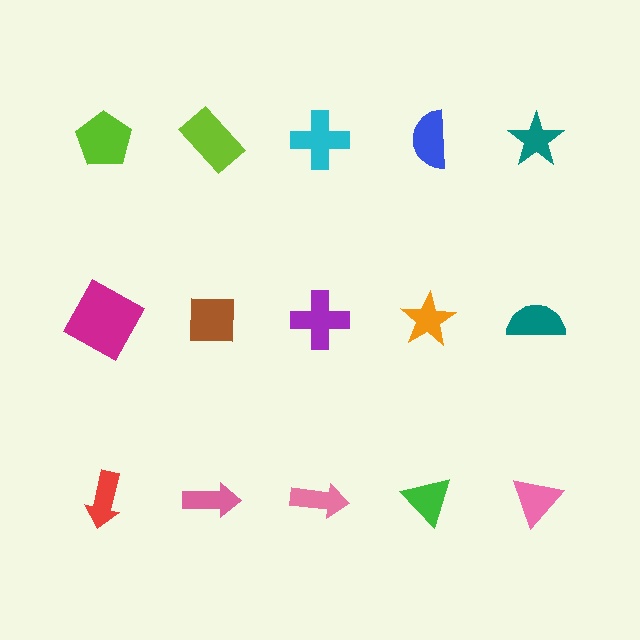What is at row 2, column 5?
A teal semicircle.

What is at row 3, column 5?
A pink triangle.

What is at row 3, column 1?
A red arrow.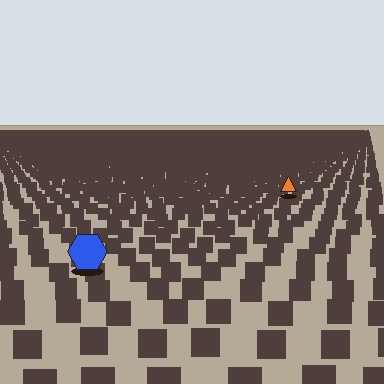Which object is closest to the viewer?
The blue hexagon is closest. The texture marks near it are larger and more spread out.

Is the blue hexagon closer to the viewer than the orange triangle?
Yes. The blue hexagon is closer — you can tell from the texture gradient: the ground texture is coarser near it.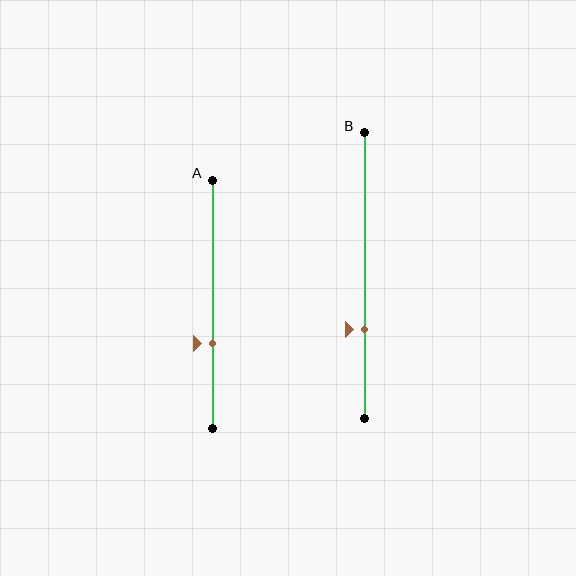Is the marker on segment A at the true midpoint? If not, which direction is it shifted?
No, the marker on segment A is shifted downward by about 16% of the segment length.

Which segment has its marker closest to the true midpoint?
Segment A has its marker closest to the true midpoint.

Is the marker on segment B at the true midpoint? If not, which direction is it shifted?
No, the marker on segment B is shifted downward by about 19% of the segment length.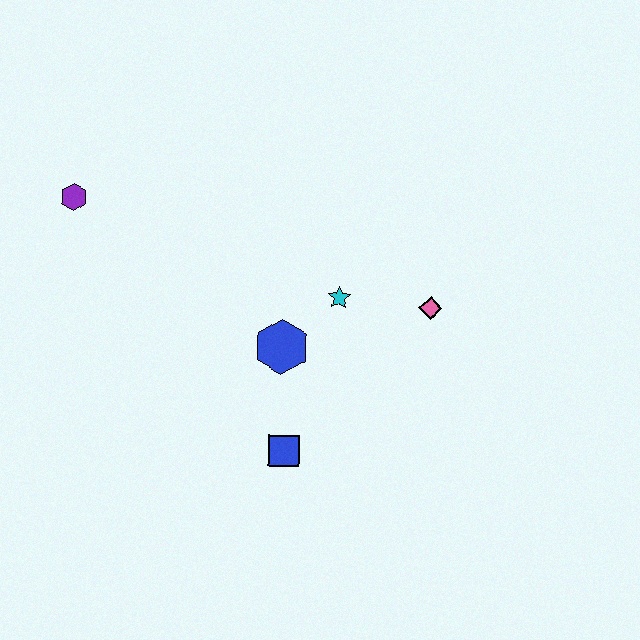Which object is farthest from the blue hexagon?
The purple hexagon is farthest from the blue hexagon.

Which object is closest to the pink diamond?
The cyan star is closest to the pink diamond.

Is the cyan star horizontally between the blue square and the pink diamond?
Yes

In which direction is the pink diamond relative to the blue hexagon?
The pink diamond is to the right of the blue hexagon.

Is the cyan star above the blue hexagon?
Yes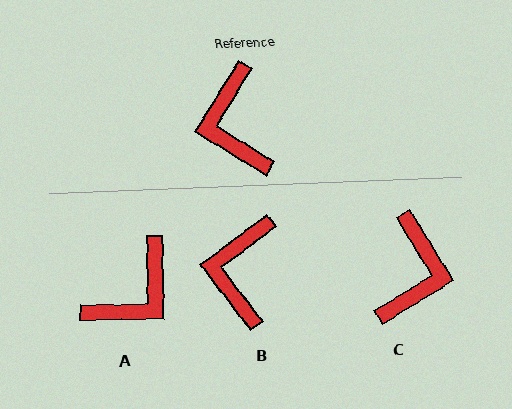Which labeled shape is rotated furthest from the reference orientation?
C, about 153 degrees away.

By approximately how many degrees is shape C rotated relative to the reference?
Approximately 153 degrees counter-clockwise.